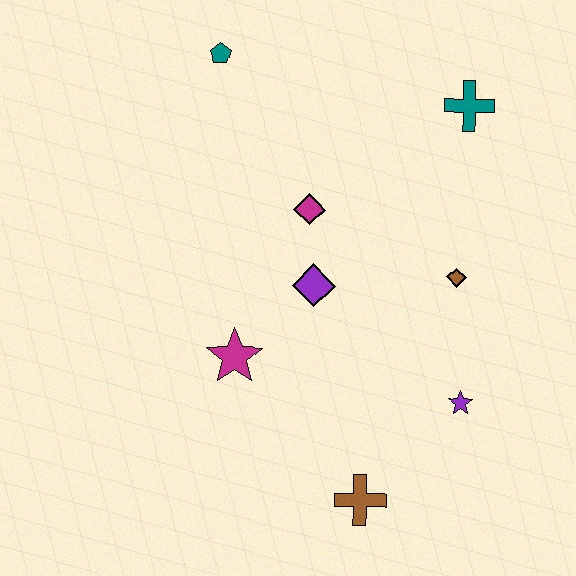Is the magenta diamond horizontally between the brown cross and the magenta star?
Yes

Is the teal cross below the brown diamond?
No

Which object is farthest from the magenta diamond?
The brown cross is farthest from the magenta diamond.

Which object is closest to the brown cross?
The purple star is closest to the brown cross.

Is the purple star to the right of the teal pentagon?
Yes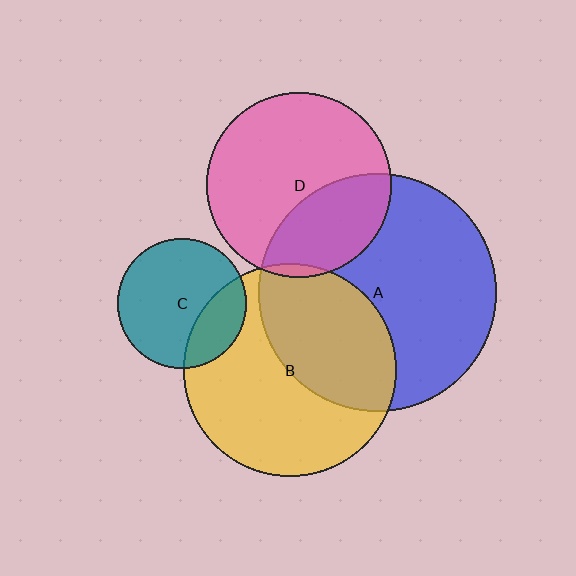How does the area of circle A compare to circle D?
Approximately 1.7 times.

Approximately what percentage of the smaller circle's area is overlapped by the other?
Approximately 40%.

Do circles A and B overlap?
Yes.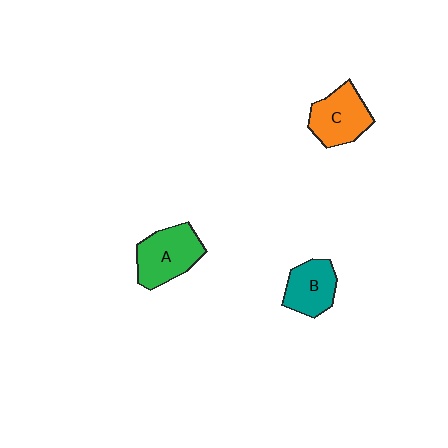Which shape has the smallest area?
Shape B (teal).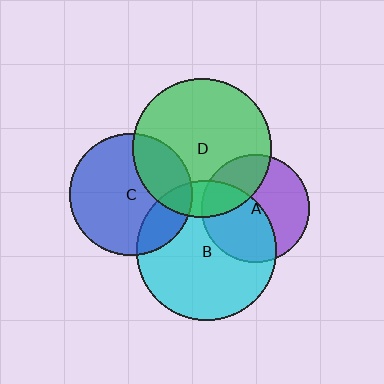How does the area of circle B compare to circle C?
Approximately 1.3 times.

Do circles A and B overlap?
Yes.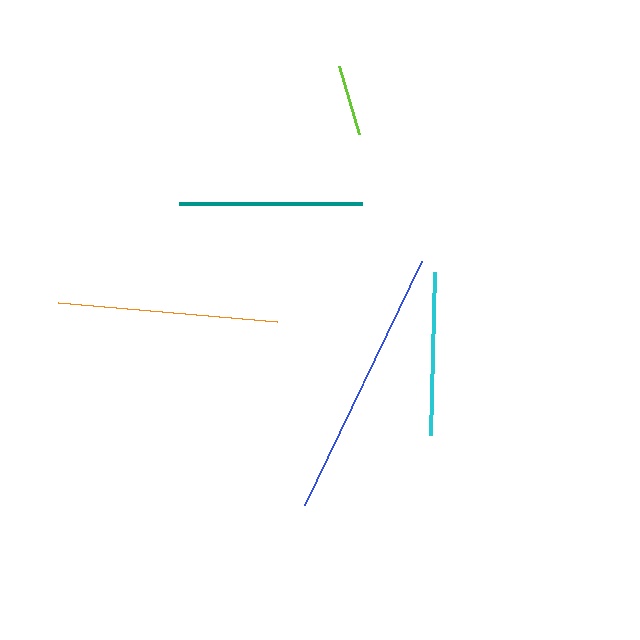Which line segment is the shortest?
The lime line is the shortest at approximately 72 pixels.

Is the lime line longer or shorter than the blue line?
The blue line is longer than the lime line.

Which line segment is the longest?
The blue line is the longest at approximately 271 pixels.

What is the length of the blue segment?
The blue segment is approximately 271 pixels long.